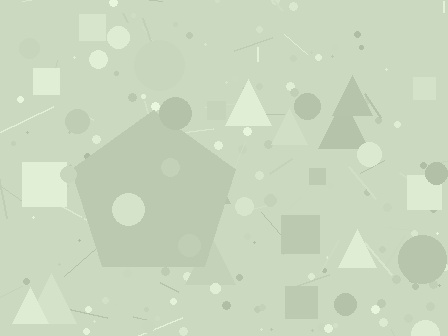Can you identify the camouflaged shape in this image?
The camouflaged shape is a pentagon.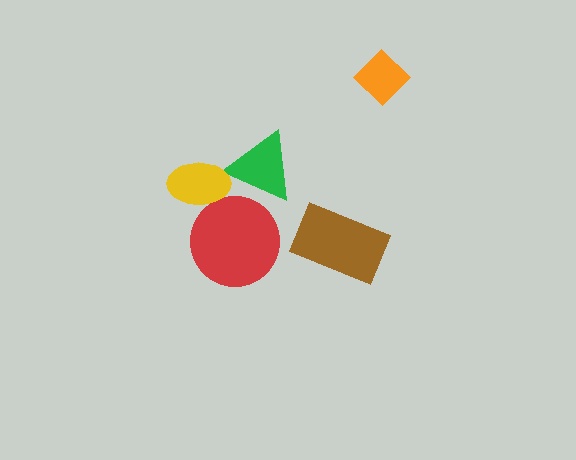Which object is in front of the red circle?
The yellow ellipse is in front of the red circle.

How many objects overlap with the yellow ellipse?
2 objects overlap with the yellow ellipse.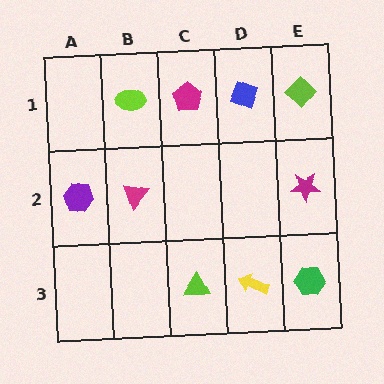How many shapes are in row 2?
3 shapes.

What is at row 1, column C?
A magenta pentagon.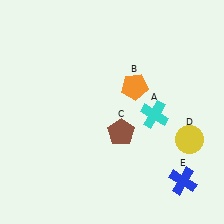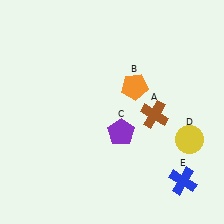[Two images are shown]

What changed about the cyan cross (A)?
In Image 1, A is cyan. In Image 2, it changed to brown.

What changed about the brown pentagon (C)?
In Image 1, C is brown. In Image 2, it changed to purple.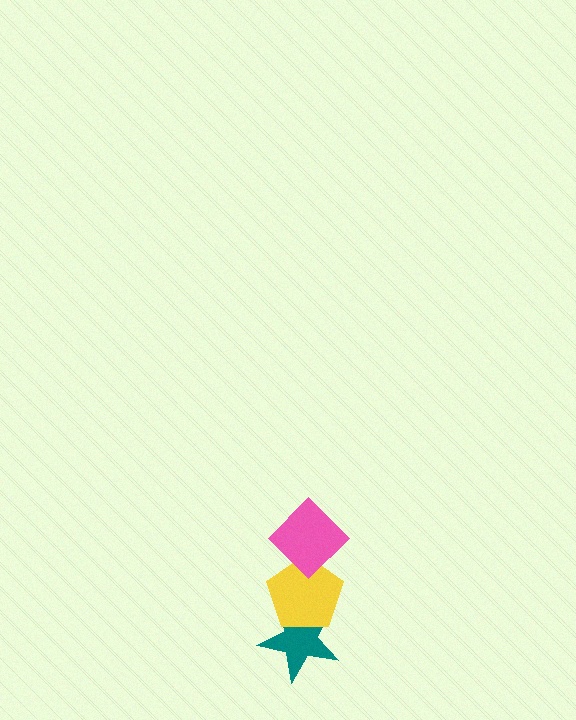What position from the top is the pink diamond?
The pink diamond is 1st from the top.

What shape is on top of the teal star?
The yellow pentagon is on top of the teal star.